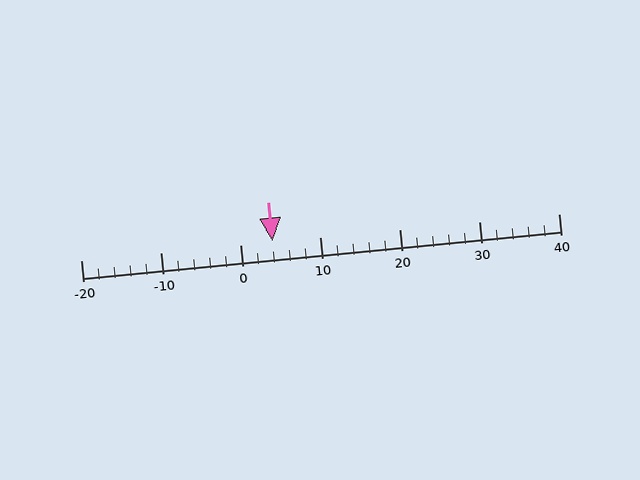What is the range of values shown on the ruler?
The ruler shows values from -20 to 40.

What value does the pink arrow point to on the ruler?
The pink arrow points to approximately 4.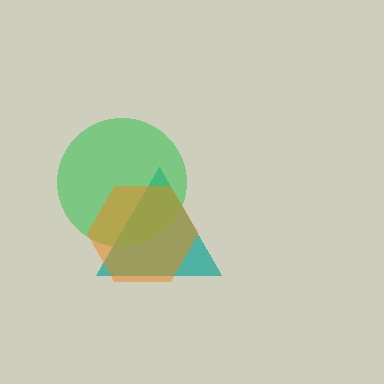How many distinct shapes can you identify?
There are 3 distinct shapes: a teal triangle, a green circle, an orange hexagon.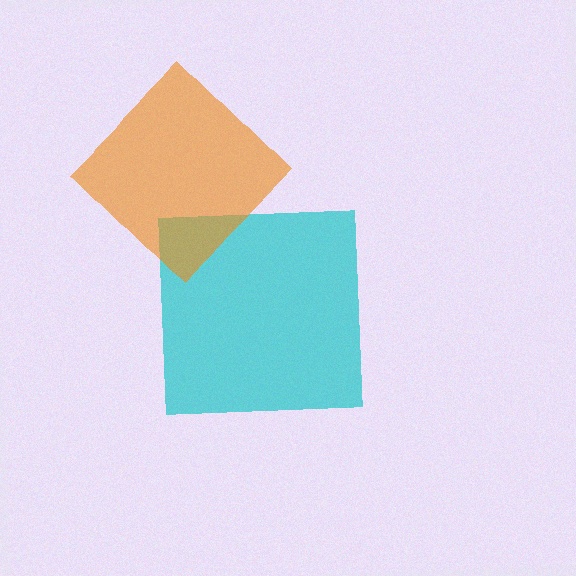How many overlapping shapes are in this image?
There are 2 overlapping shapes in the image.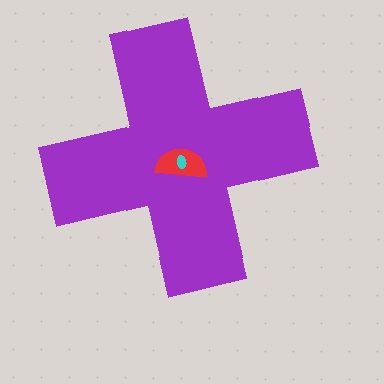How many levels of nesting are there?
3.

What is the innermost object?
The cyan ellipse.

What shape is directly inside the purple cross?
The red semicircle.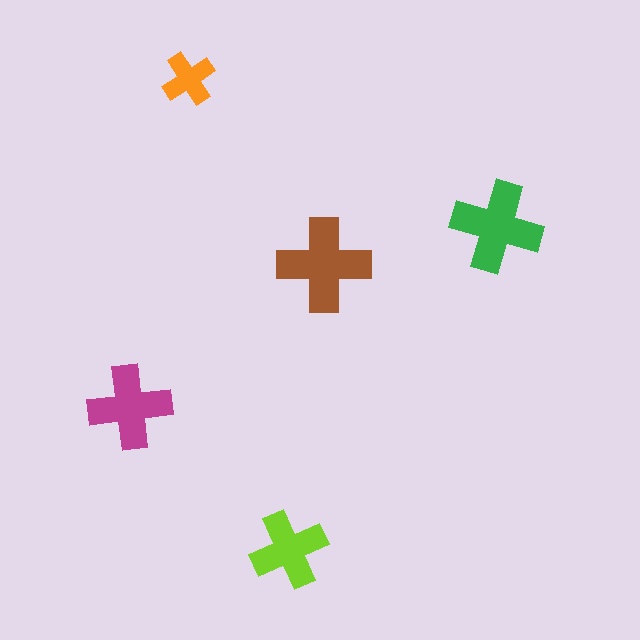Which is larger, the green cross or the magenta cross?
The green one.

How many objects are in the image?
There are 5 objects in the image.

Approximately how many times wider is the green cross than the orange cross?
About 1.5 times wider.